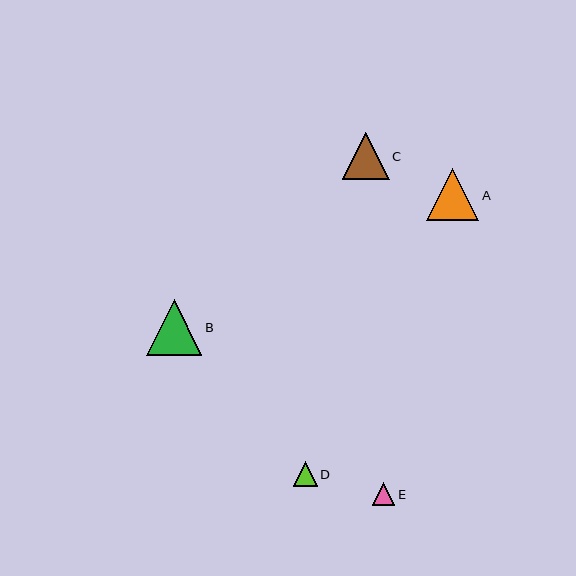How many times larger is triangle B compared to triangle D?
Triangle B is approximately 2.3 times the size of triangle D.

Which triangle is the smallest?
Triangle E is the smallest with a size of approximately 23 pixels.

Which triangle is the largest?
Triangle B is the largest with a size of approximately 56 pixels.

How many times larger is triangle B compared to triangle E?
Triangle B is approximately 2.5 times the size of triangle E.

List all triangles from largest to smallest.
From largest to smallest: B, A, C, D, E.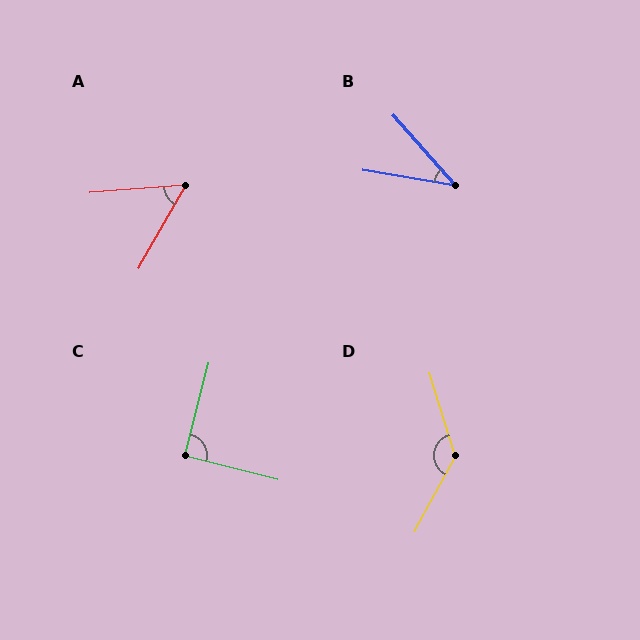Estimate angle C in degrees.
Approximately 90 degrees.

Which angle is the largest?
D, at approximately 134 degrees.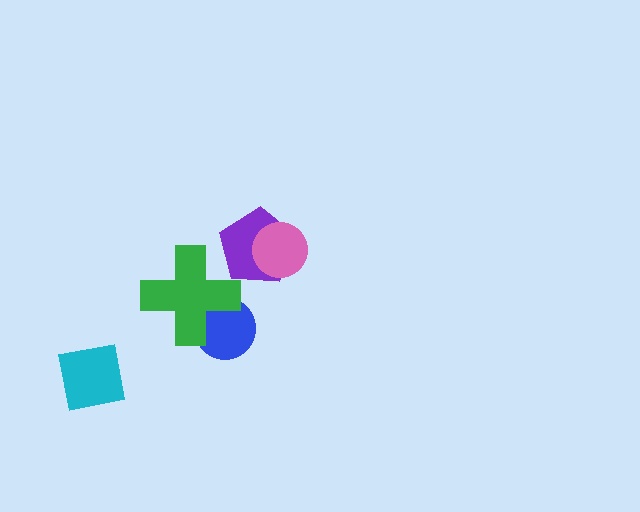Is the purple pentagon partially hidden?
Yes, it is partially covered by another shape.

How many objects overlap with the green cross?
1 object overlaps with the green cross.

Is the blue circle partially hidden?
Yes, it is partially covered by another shape.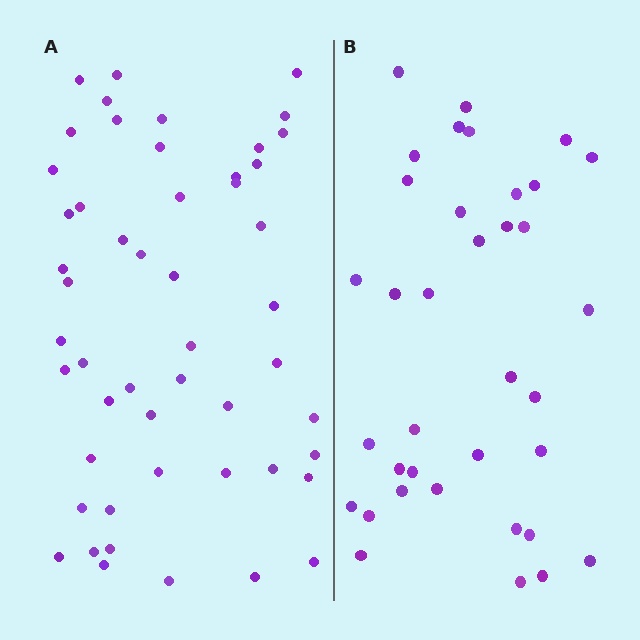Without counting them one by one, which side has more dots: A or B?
Region A (the left region) has more dots.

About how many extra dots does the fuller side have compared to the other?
Region A has approximately 15 more dots than region B.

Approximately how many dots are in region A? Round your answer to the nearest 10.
About 50 dots. (The exact count is 51, which rounds to 50.)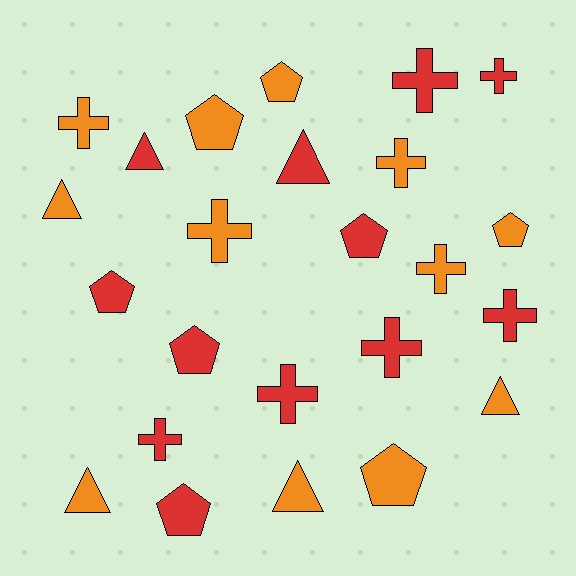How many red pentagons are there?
There are 4 red pentagons.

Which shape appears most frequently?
Cross, with 10 objects.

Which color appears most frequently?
Red, with 12 objects.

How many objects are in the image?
There are 24 objects.